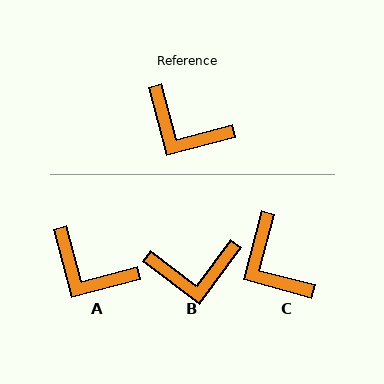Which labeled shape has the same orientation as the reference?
A.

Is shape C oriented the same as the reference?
No, it is off by about 30 degrees.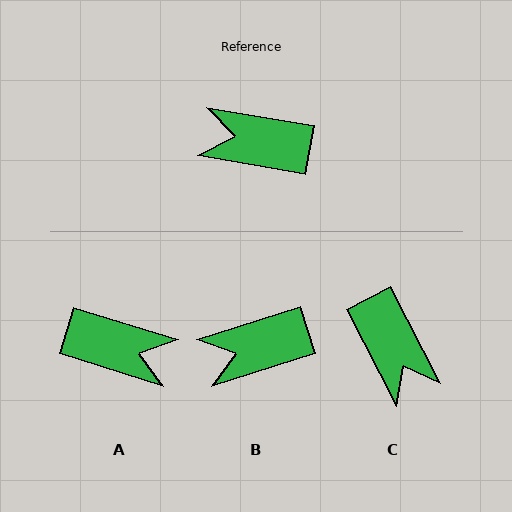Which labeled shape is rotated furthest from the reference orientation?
A, about 173 degrees away.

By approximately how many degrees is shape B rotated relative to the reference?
Approximately 28 degrees counter-clockwise.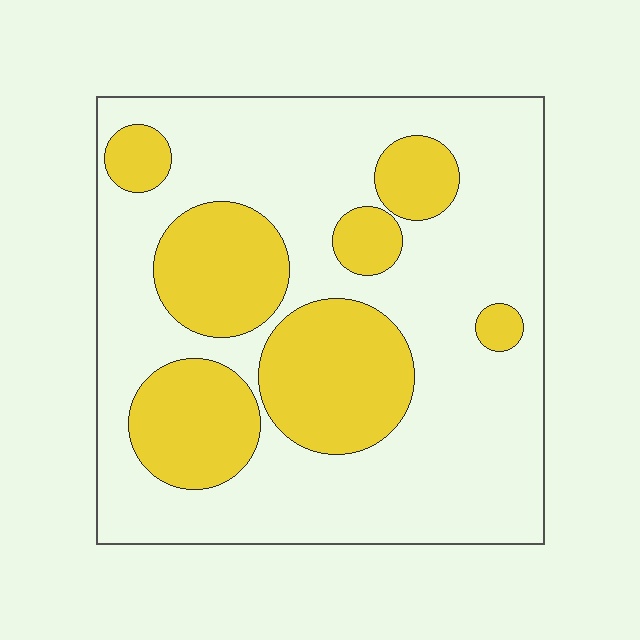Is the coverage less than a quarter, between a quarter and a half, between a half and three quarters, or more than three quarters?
Between a quarter and a half.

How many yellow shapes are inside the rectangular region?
7.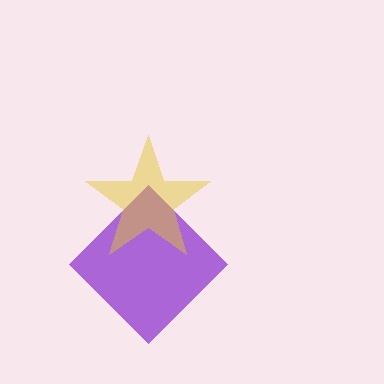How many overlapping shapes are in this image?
There are 2 overlapping shapes in the image.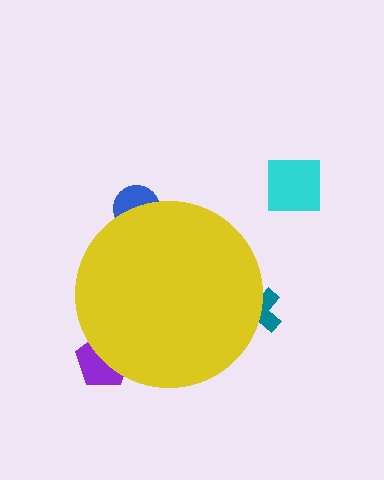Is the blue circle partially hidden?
Yes, the blue circle is partially hidden behind the yellow circle.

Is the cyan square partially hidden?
No, the cyan square is fully visible.